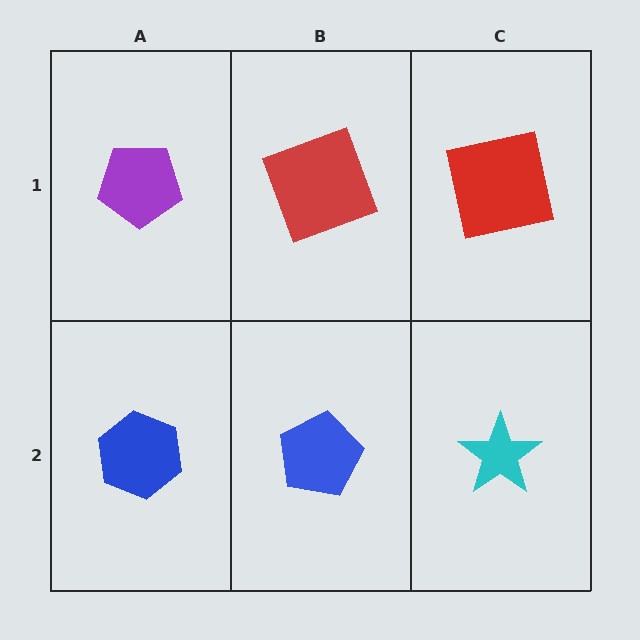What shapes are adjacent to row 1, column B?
A blue pentagon (row 2, column B), a purple pentagon (row 1, column A), a red square (row 1, column C).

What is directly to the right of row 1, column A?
A red square.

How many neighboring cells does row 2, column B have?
3.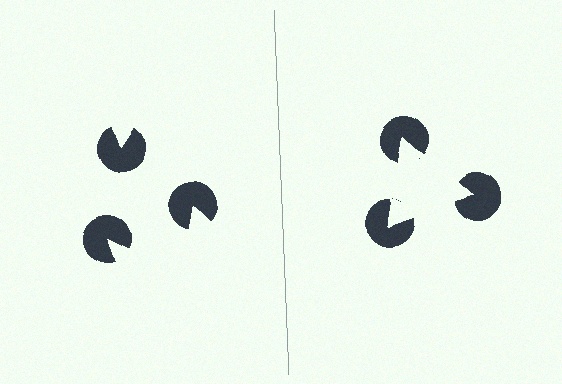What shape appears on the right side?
An illusory triangle.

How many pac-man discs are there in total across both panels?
6 — 3 on each side.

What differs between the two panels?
The pac-man discs are positioned identically on both sides; only the wedge orientations differ. On the right they align to a triangle; on the left they are misaligned.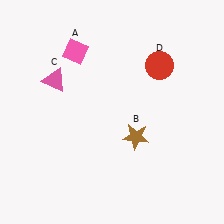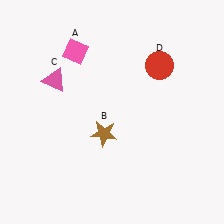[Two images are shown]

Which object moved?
The brown star (B) moved left.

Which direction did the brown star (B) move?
The brown star (B) moved left.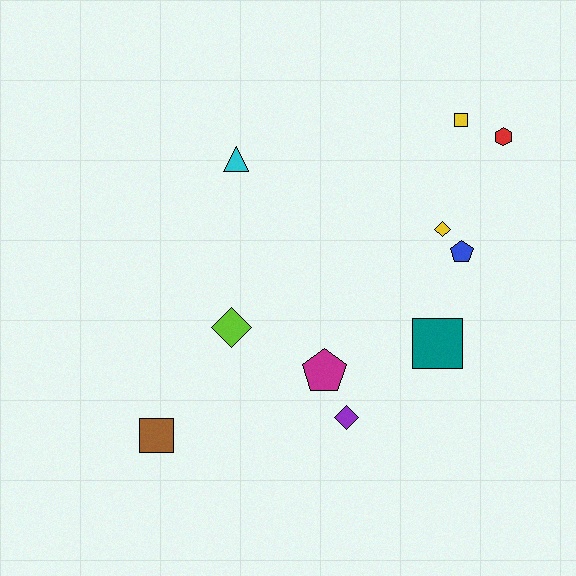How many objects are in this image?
There are 10 objects.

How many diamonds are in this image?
There are 3 diamonds.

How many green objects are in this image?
There are no green objects.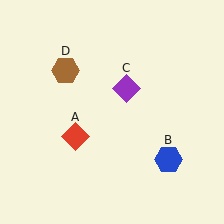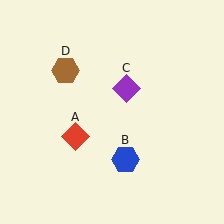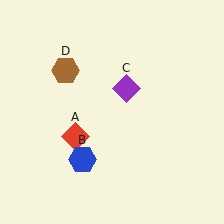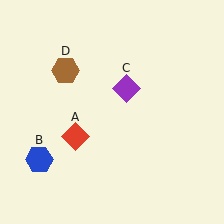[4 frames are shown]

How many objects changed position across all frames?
1 object changed position: blue hexagon (object B).